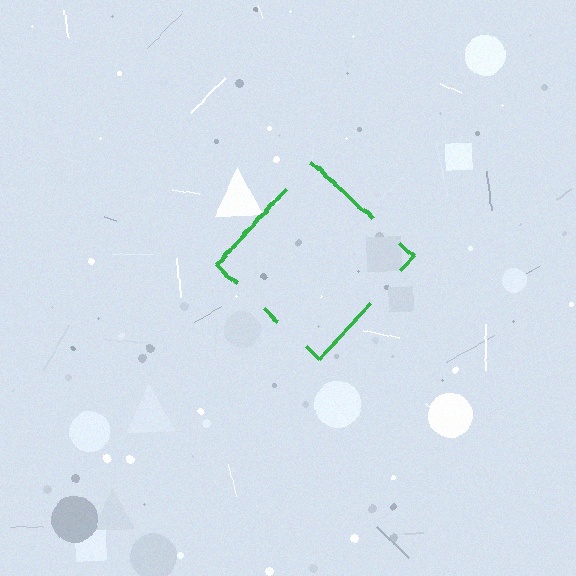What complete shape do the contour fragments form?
The contour fragments form a diamond.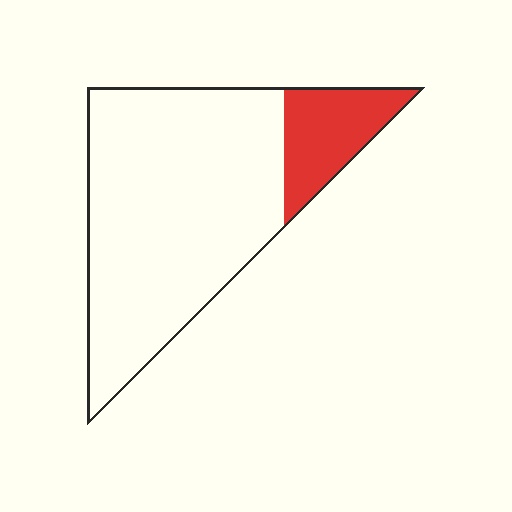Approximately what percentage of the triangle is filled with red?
Approximately 15%.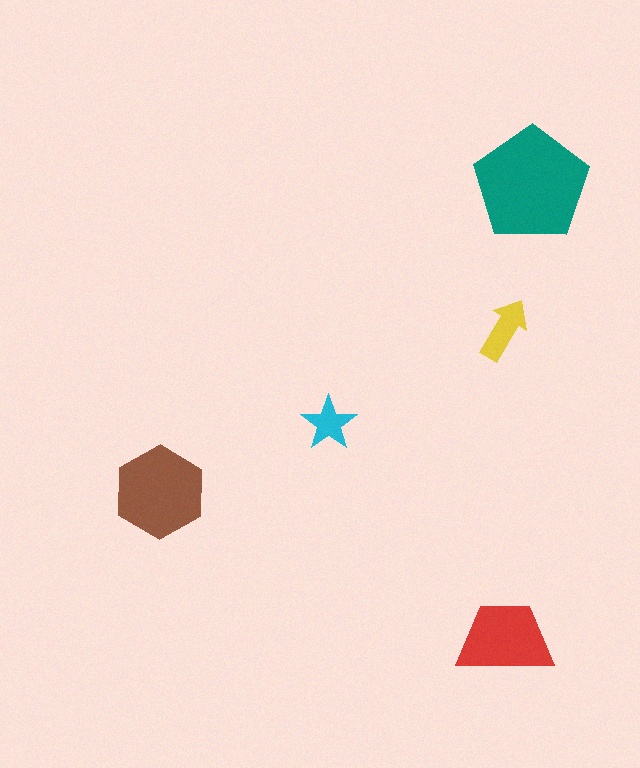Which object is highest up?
The teal pentagon is topmost.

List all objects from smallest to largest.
The cyan star, the yellow arrow, the red trapezoid, the brown hexagon, the teal pentagon.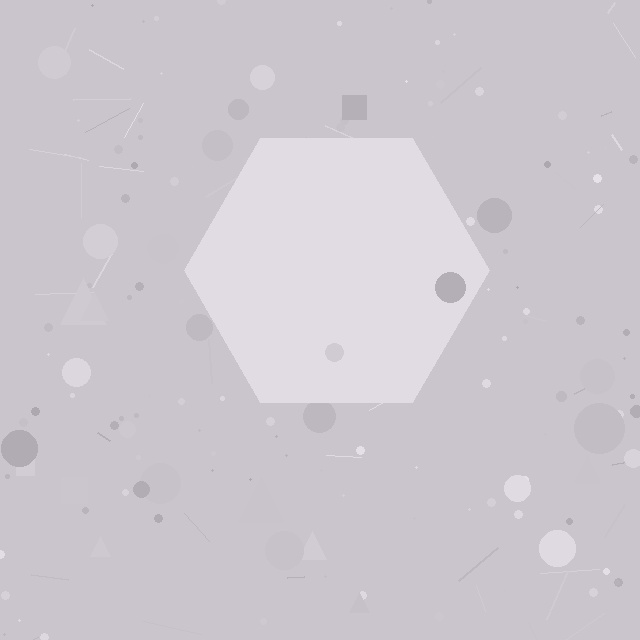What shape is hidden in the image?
A hexagon is hidden in the image.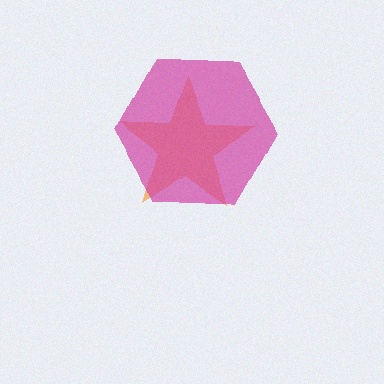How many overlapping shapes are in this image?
There are 2 overlapping shapes in the image.